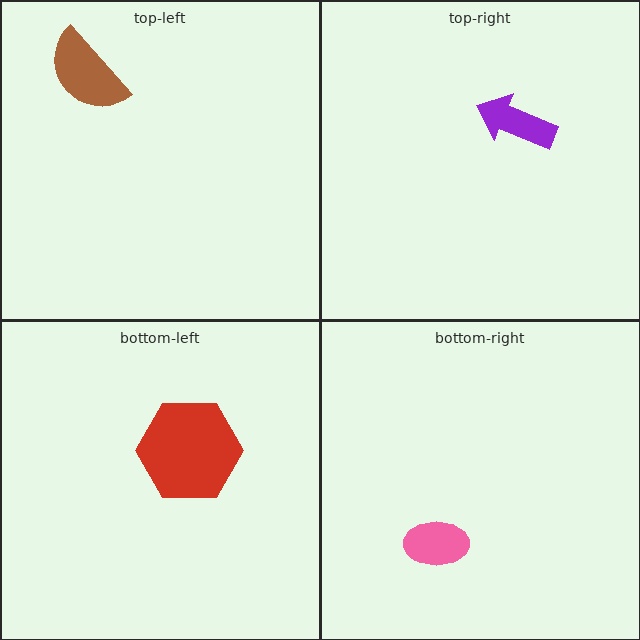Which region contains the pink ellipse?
The bottom-right region.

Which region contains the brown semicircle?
The top-left region.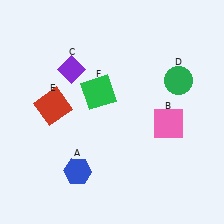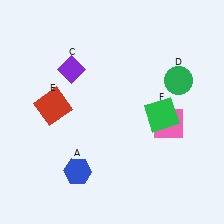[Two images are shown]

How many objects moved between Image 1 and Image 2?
1 object moved between the two images.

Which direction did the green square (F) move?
The green square (F) moved right.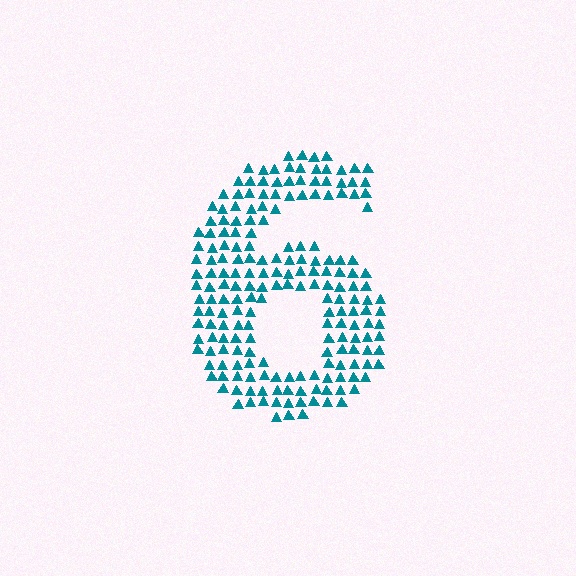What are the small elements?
The small elements are triangles.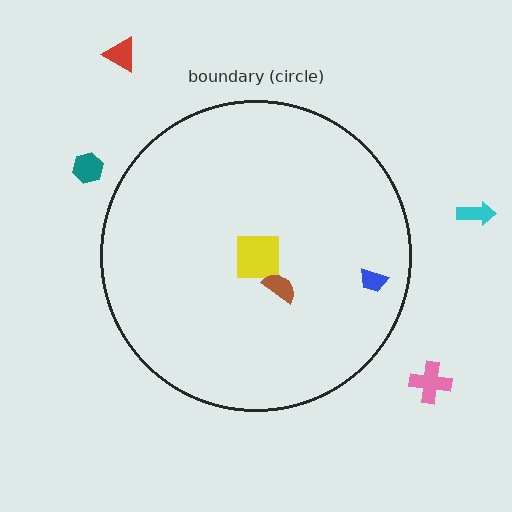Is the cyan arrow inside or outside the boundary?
Outside.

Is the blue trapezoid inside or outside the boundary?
Inside.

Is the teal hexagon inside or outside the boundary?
Outside.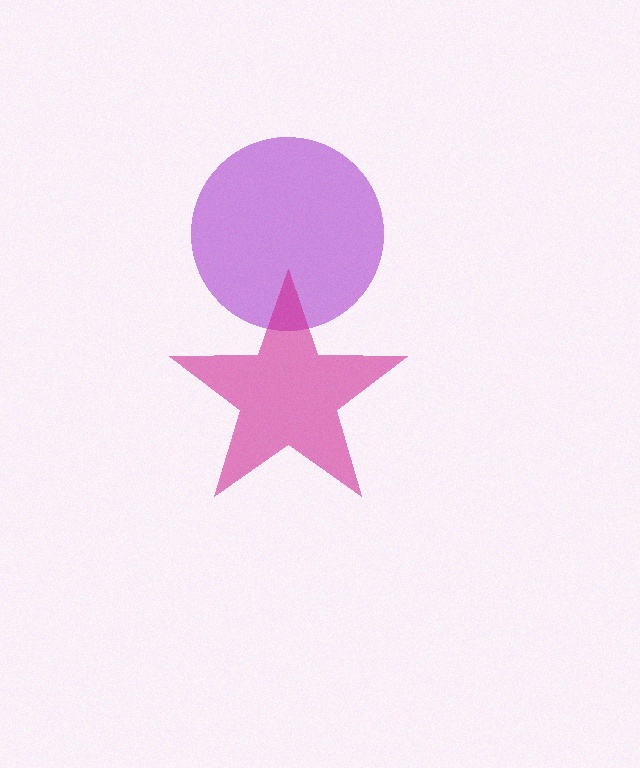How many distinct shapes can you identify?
There are 2 distinct shapes: a purple circle, a magenta star.